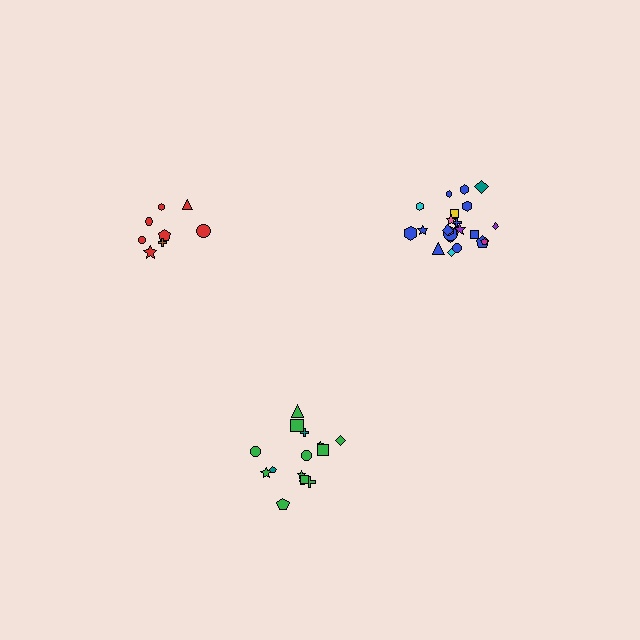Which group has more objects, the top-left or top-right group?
The top-right group.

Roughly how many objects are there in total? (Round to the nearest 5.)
Roughly 45 objects in total.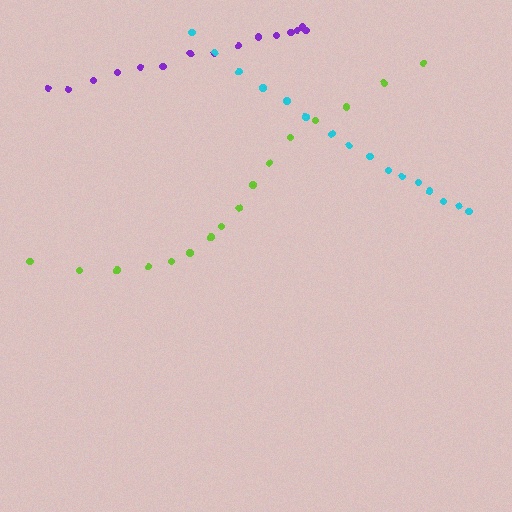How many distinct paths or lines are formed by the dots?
There are 3 distinct paths.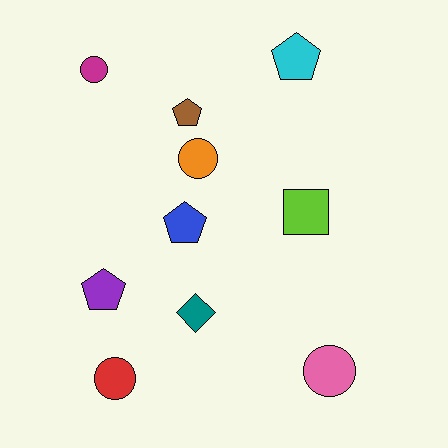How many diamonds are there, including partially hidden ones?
There is 1 diamond.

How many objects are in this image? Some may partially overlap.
There are 10 objects.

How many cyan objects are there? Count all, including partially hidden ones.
There is 1 cyan object.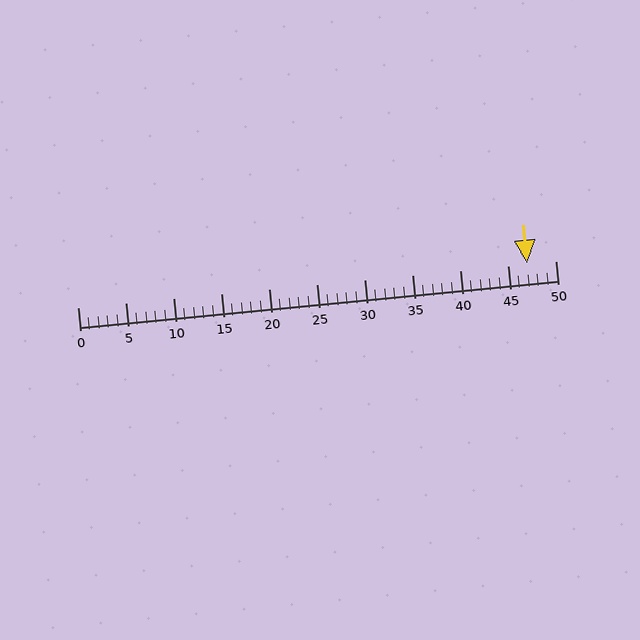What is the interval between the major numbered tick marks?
The major tick marks are spaced 5 units apart.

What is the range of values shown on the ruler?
The ruler shows values from 0 to 50.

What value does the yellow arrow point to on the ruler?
The yellow arrow points to approximately 47.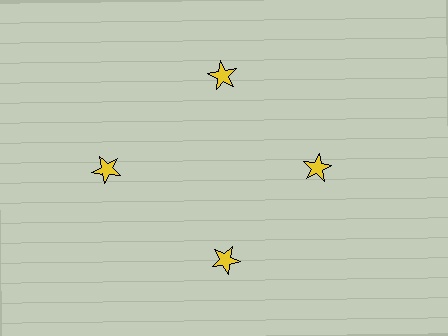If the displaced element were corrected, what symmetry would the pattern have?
It would have 4-fold rotational symmetry — the pattern would map onto itself every 90 degrees.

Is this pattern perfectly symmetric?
No. The 4 yellow stars are arranged in a ring, but one element near the 9 o'clock position is pushed outward from the center, breaking the 4-fold rotational symmetry.